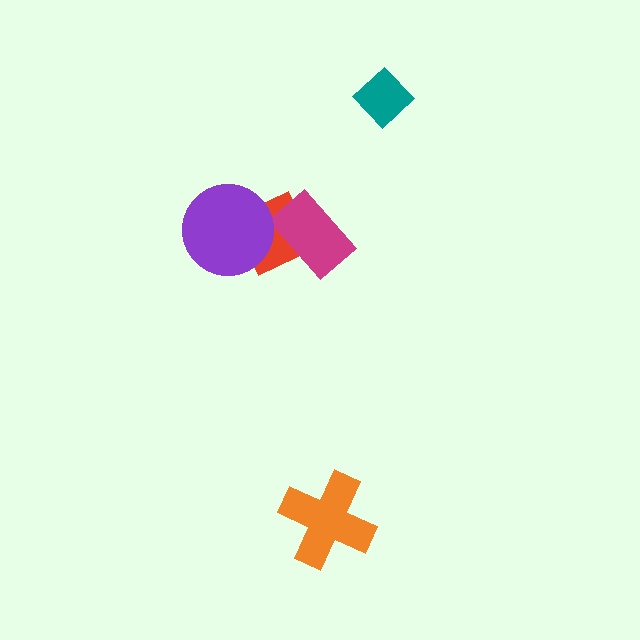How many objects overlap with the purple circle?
1 object overlaps with the purple circle.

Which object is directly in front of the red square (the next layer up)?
The magenta rectangle is directly in front of the red square.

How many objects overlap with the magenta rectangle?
1 object overlaps with the magenta rectangle.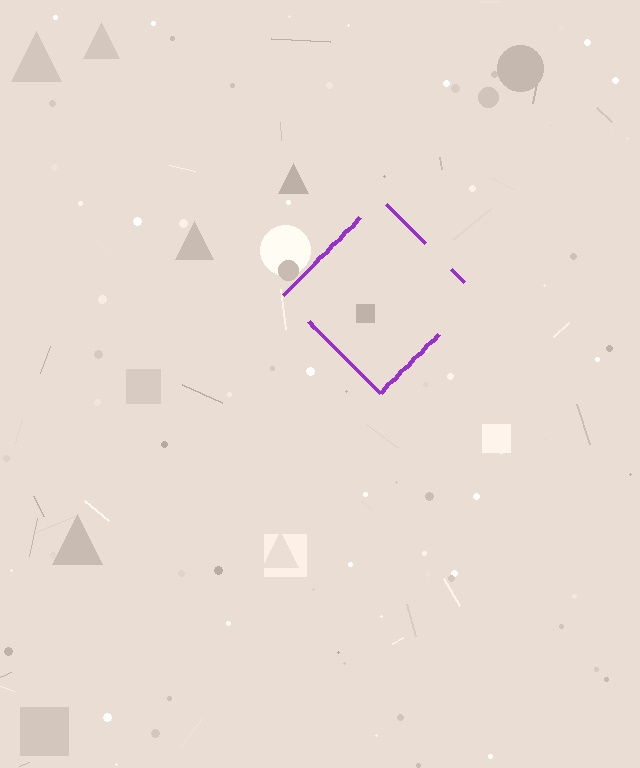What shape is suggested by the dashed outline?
The dashed outline suggests a diamond.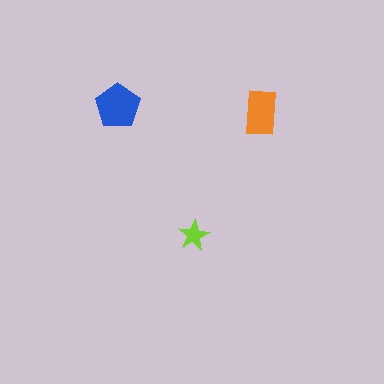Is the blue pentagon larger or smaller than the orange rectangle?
Larger.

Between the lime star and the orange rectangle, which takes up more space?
The orange rectangle.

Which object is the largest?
The blue pentagon.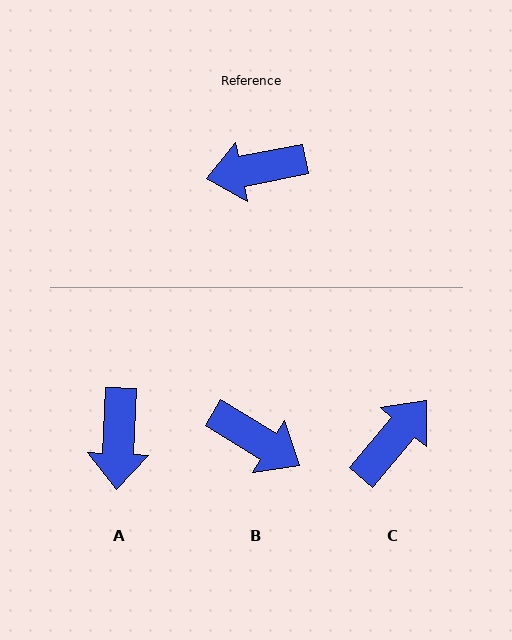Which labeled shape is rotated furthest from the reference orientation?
C, about 142 degrees away.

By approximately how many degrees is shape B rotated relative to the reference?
Approximately 137 degrees counter-clockwise.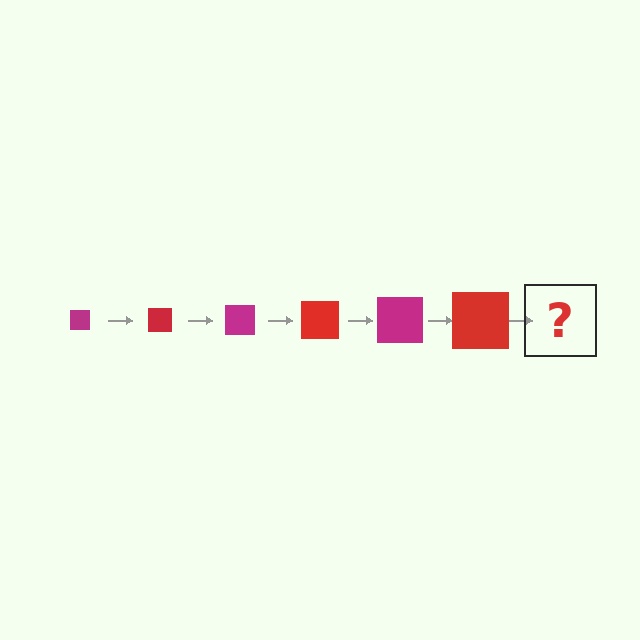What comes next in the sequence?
The next element should be a magenta square, larger than the previous one.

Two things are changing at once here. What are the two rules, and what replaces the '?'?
The two rules are that the square grows larger each step and the color cycles through magenta and red. The '?' should be a magenta square, larger than the previous one.